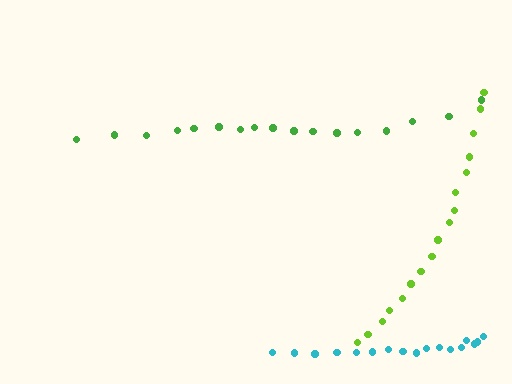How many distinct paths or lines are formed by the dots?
There are 3 distinct paths.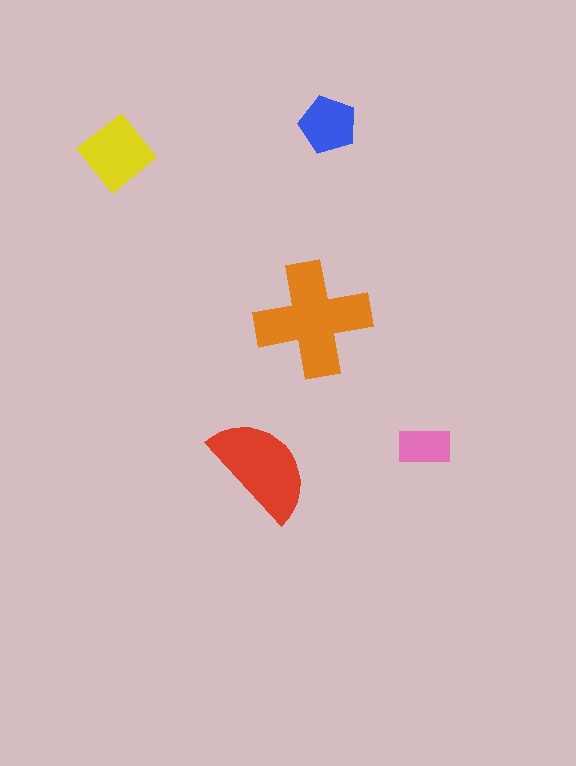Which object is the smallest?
The pink rectangle.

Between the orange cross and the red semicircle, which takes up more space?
The orange cross.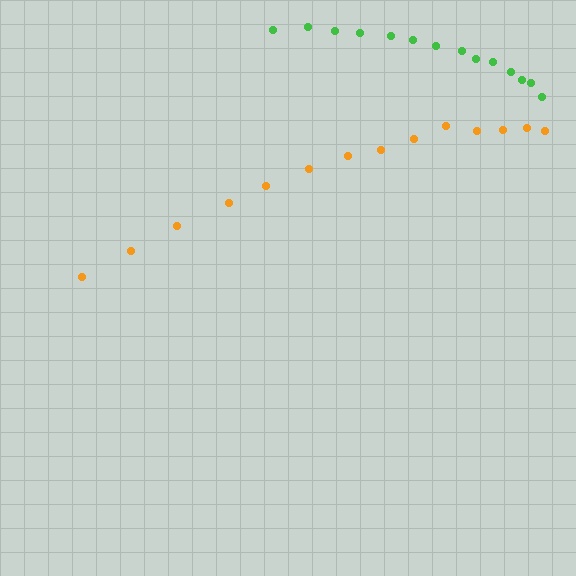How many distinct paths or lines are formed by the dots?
There are 2 distinct paths.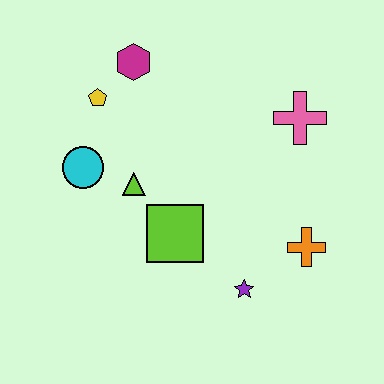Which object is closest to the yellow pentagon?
The magenta hexagon is closest to the yellow pentagon.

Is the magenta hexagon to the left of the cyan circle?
No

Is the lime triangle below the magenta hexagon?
Yes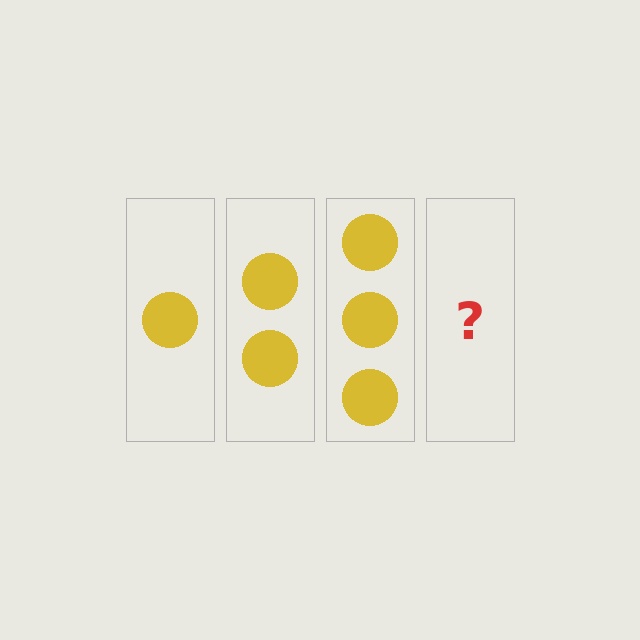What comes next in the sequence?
The next element should be 4 circles.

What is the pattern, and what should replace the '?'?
The pattern is that each step adds one more circle. The '?' should be 4 circles.